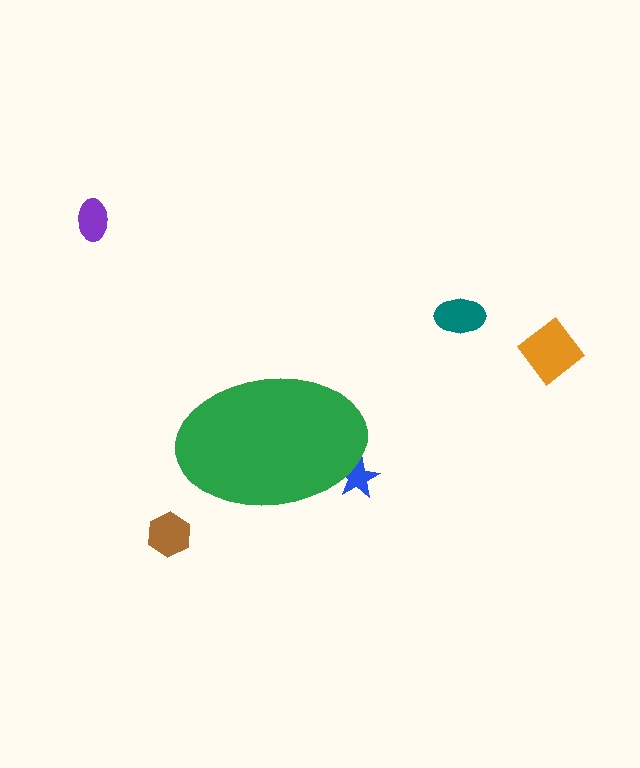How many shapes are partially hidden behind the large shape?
1 shape is partially hidden.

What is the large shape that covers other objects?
A green ellipse.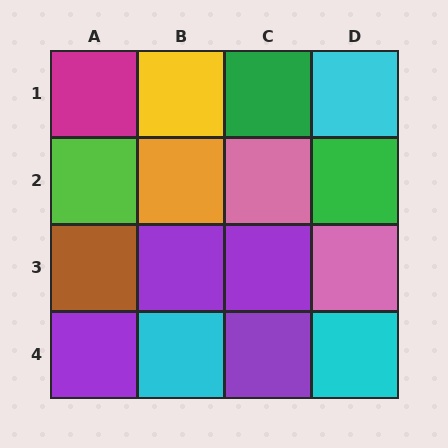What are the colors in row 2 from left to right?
Lime, orange, pink, green.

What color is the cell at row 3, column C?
Purple.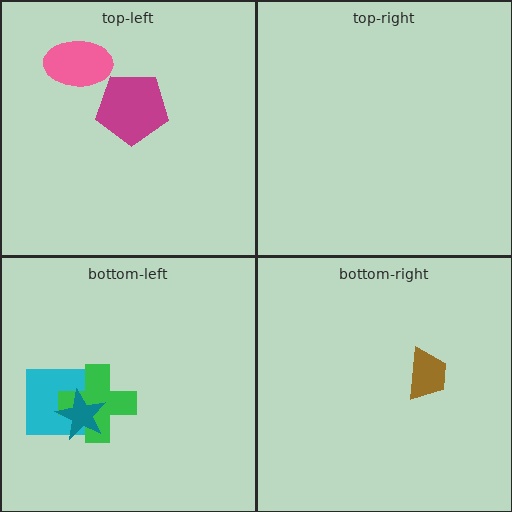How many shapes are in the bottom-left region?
3.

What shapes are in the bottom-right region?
The brown trapezoid.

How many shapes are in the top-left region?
2.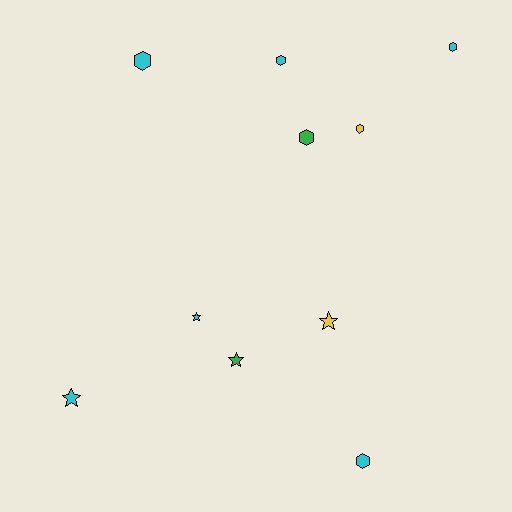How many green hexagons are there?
There is 1 green hexagon.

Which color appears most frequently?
Cyan, with 6 objects.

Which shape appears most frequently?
Hexagon, with 6 objects.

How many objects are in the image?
There are 10 objects.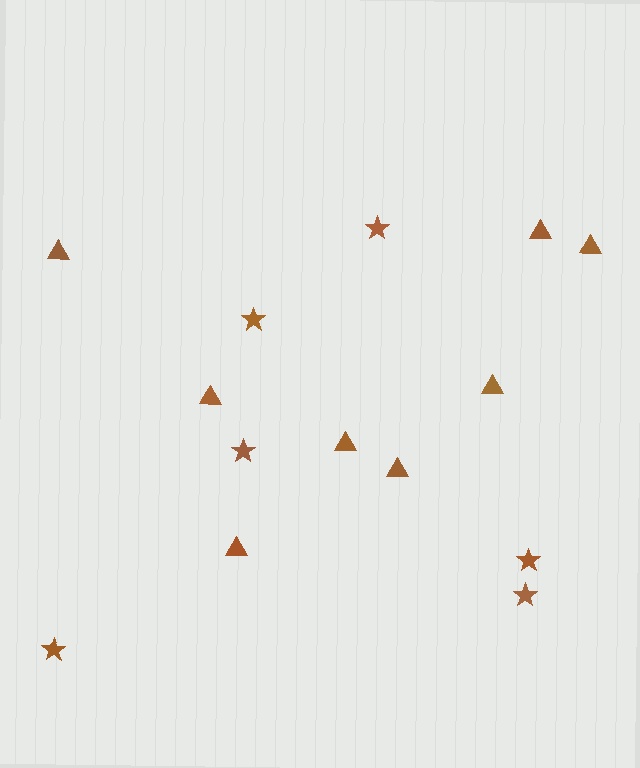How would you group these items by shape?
There are 2 groups: one group of triangles (8) and one group of stars (6).